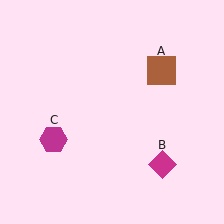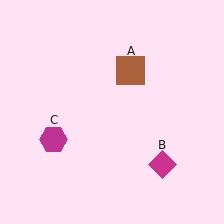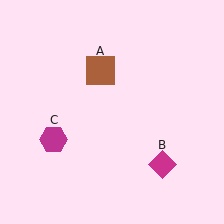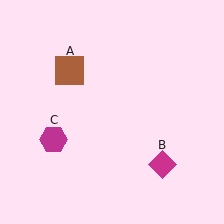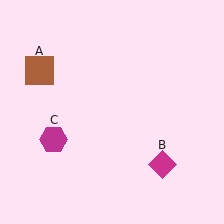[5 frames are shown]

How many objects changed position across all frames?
1 object changed position: brown square (object A).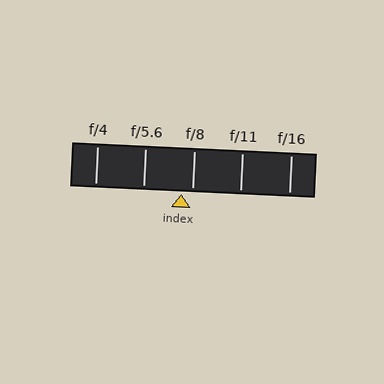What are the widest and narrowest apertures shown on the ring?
The widest aperture shown is f/4 and the narrowest is f/16.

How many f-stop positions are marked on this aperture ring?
There are 5 f-stop positions marked.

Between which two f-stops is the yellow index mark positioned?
The index mark is between f/5.6 and f/8.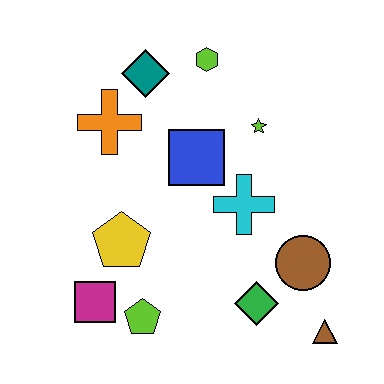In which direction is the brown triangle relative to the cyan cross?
The brown triangle is below the cyan cross.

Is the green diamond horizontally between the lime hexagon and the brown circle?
Yes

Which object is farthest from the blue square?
The brown triangle is farthest from the blue square.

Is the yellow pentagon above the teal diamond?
No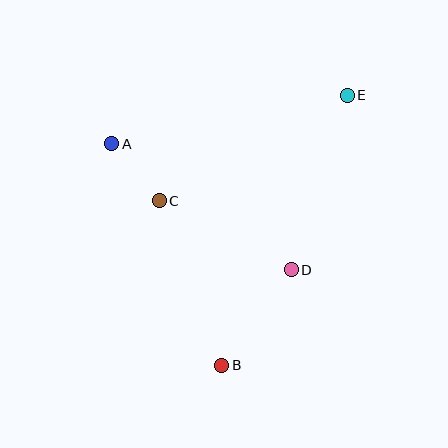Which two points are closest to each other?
Points A and C are closest to each other.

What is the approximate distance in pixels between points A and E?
The distance between A and E is approximately 241 pixels.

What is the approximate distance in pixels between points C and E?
The distance between C and E is approximately 216 pixels.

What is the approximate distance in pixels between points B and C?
The distance between B and C is approximately 176 pixels.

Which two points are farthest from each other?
Points B and E are farthest from each other.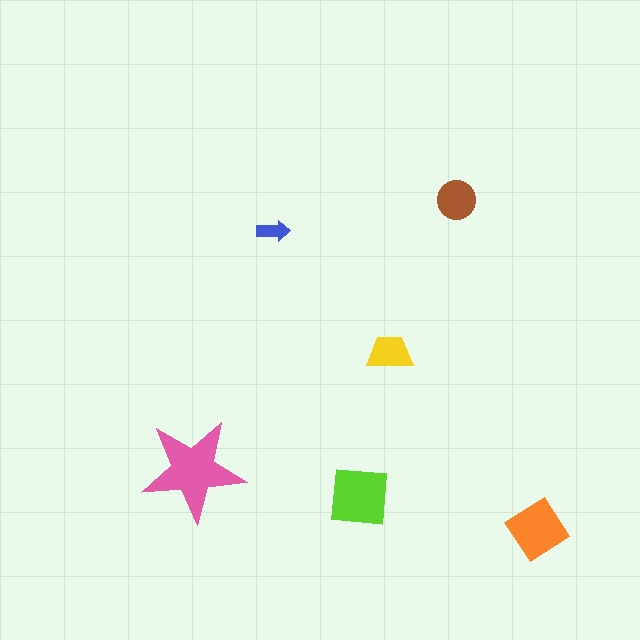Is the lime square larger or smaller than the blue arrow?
Larger.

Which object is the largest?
The pink star.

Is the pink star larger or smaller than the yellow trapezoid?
Larger.